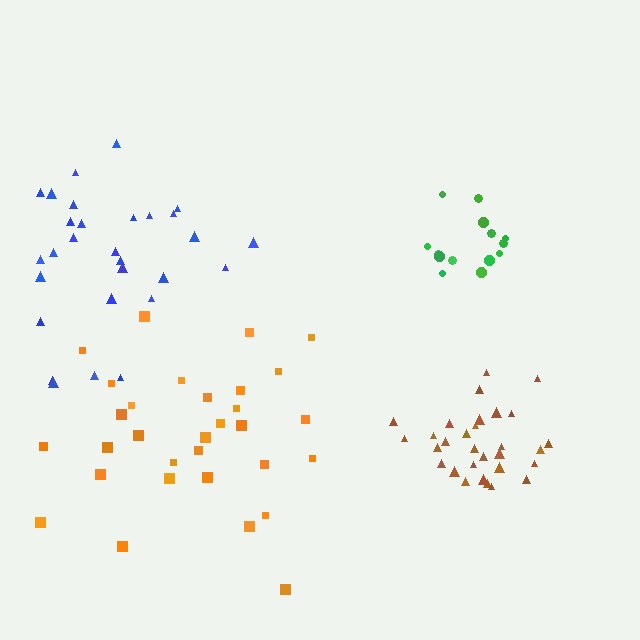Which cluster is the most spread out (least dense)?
Orange.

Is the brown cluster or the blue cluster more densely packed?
Brown.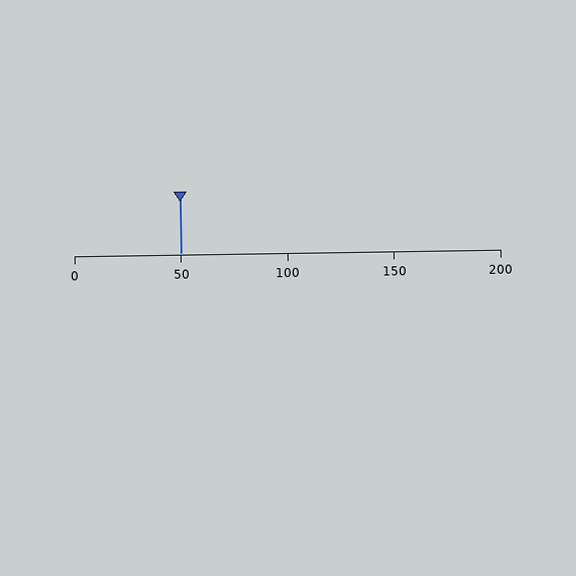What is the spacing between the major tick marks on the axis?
The major ticks are spaced 50 apart.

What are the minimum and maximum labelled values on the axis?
The axis runs from 0 to 200.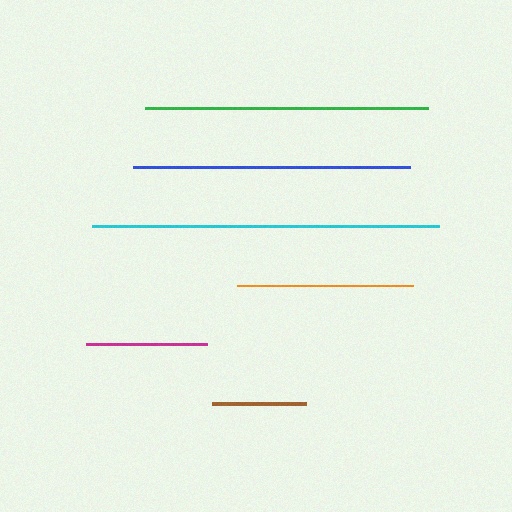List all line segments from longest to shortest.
From longest to shortest: cyan, green, blue, orange, magenta, brown.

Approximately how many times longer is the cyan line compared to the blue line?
The cyan line is approximately 1.3 times the length of the blue line.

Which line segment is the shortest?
The brown line is the shortest at approximately 94 pixels.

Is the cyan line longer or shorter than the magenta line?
The cyan line is longer than the magenta line.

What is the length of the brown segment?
The brown segment is approximately 94 pixels long.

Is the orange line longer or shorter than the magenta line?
The orange line is longer than the magenta line.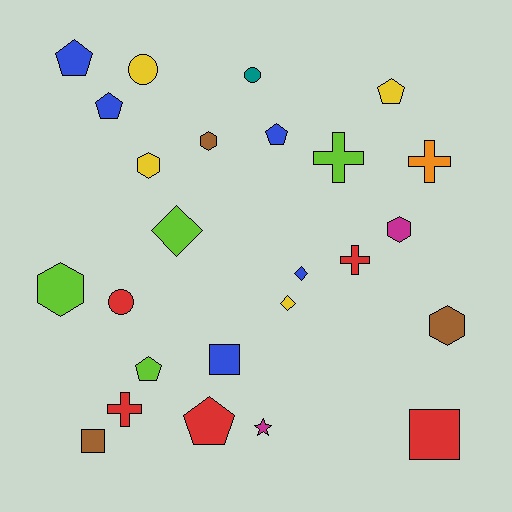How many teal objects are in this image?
There is 1 teal object.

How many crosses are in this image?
There are 4 crosses.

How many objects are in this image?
There are 25 objects.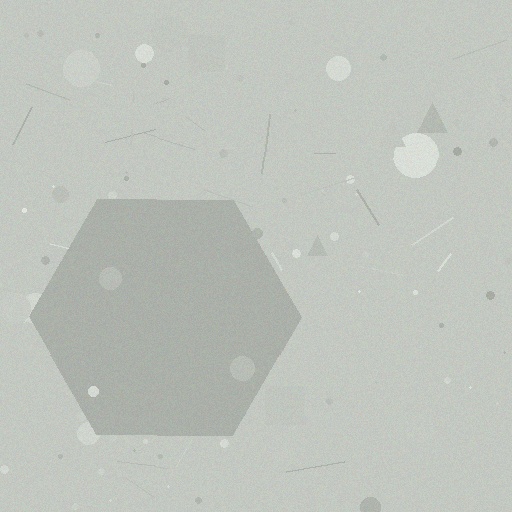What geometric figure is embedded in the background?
A hexagon is embedded in the background.